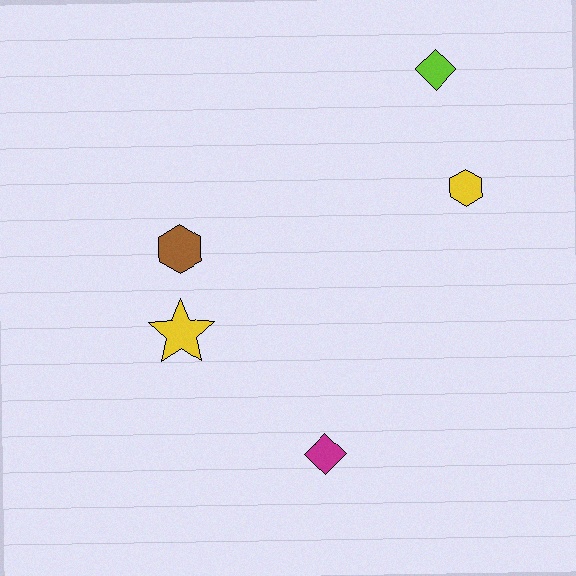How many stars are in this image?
There is 1 star.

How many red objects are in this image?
There are no red objects.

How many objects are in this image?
There are 5 objects.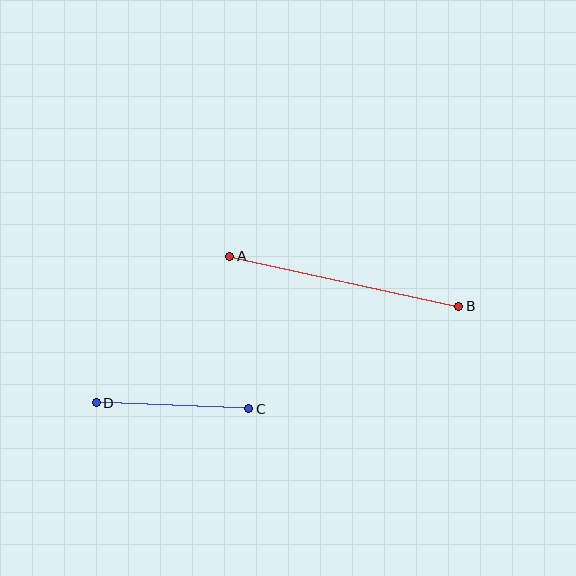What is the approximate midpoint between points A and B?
The midpoint is at approximately (344, 281) pixels.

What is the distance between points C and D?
The distance is approximately 153 pixels.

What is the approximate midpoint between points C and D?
The midpoint is at approximately (173, 406) pixels.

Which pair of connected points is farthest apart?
Points A and B are farthest apart.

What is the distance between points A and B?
The distance is approximately 235 pixels.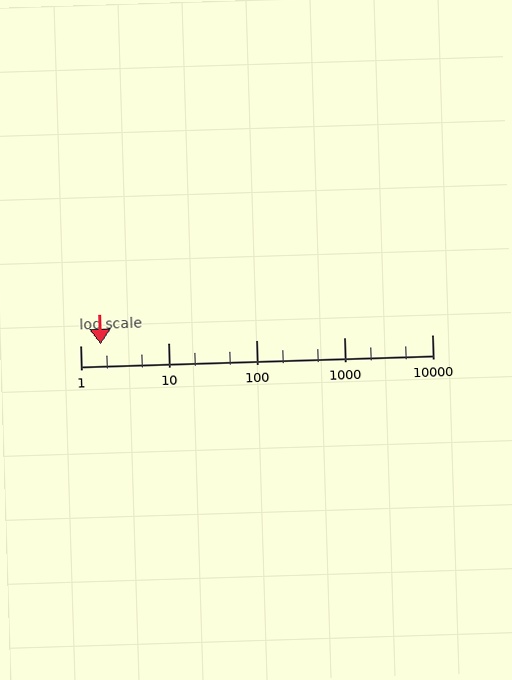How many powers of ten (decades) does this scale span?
The scale spans 4 decades, from 1 to 10000.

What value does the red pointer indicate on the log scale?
The pointer indicates approximately 1.7.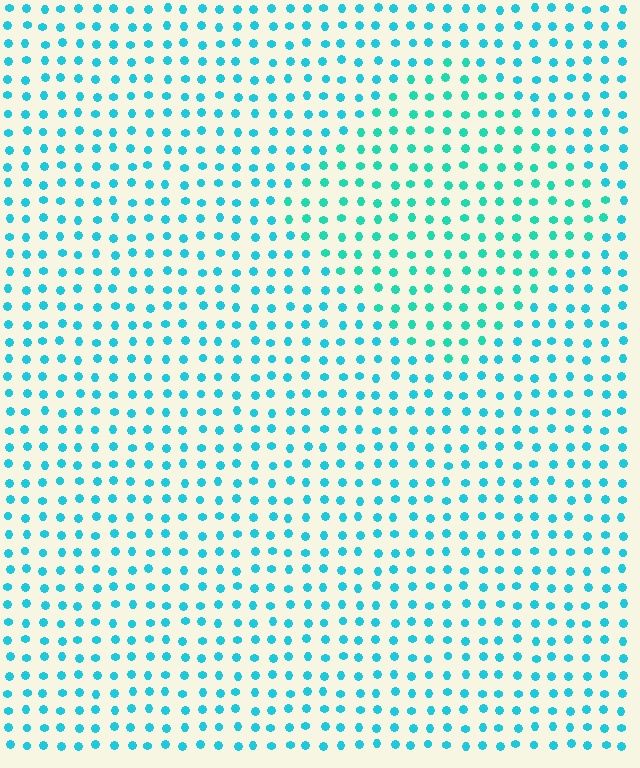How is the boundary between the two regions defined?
The boundary is defined purely by a slight shift in hue (about 20 degrees). Spacing, size, and orientation are identical on both sides.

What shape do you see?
I see a diamond.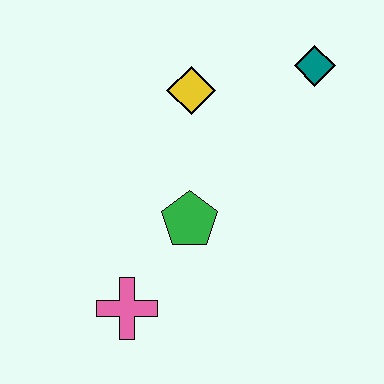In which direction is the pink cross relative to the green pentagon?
The pink cross is below the green pentagon.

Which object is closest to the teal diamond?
The yellow diamond is closest to the teal diamond.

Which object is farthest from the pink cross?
The teal diamond is farthest from the pink cross.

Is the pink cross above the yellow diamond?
No